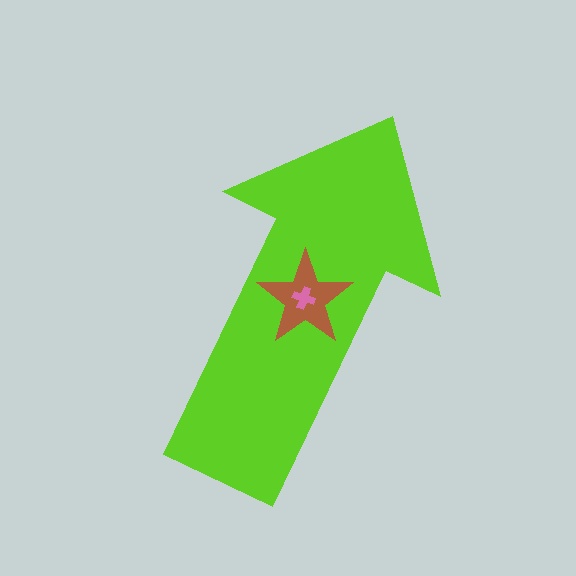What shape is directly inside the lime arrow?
The brown star.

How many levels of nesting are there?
3.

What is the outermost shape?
The lime arrow.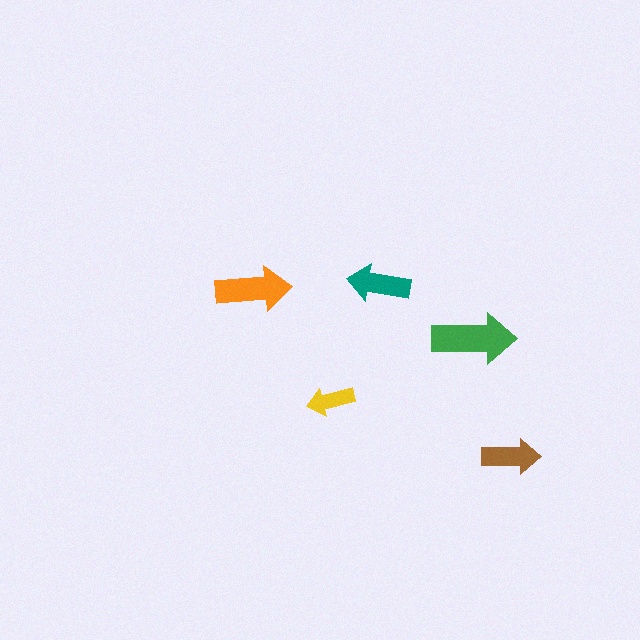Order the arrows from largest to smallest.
the green one, the orange one, the teal one, the brown one, the yellow one.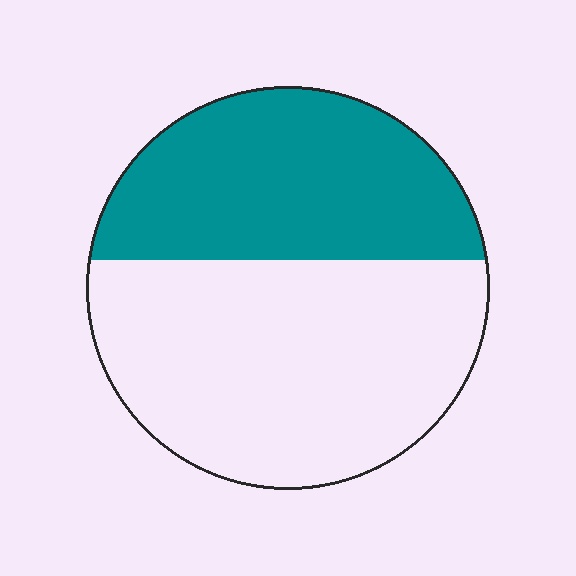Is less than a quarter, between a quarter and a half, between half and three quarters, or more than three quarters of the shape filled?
Between a quarter and a half.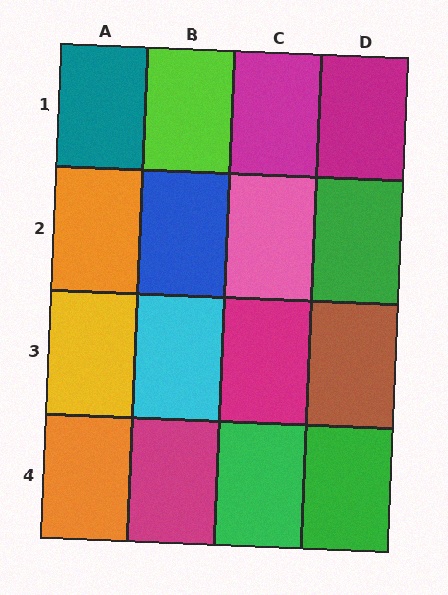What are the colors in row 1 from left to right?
Teal, lime, magenta, magenta.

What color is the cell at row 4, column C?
Green.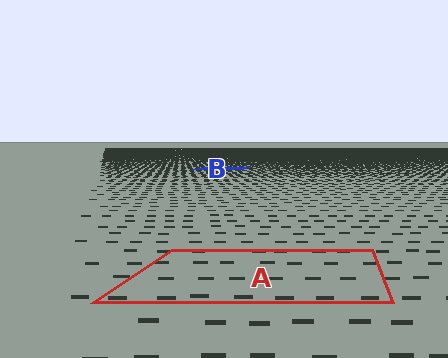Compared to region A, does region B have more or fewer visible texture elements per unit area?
Region B has more texture elements per unit area — they are packed more densely because it is farther away.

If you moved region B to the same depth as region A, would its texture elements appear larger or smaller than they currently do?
They would appear larger. At a closer depth, the same texture elements are projected at a bigger on-screen size.